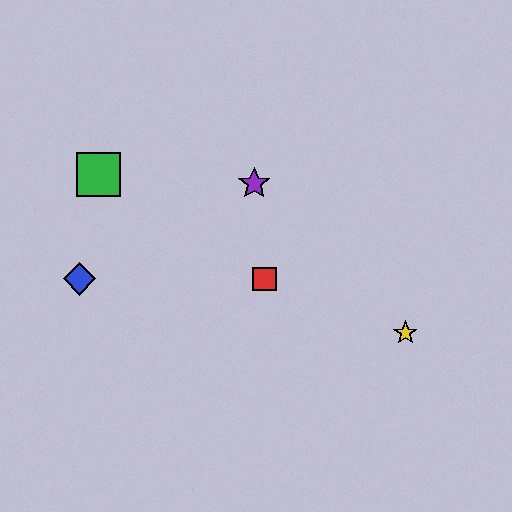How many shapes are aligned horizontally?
2 shapes (the red square, the blue diamond) are aligned horizontally.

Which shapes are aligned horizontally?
The red square, the blue diamond are aligned horizontally.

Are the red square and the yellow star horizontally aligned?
No, the red square is at y≈279 and the yellow star is at y≈333.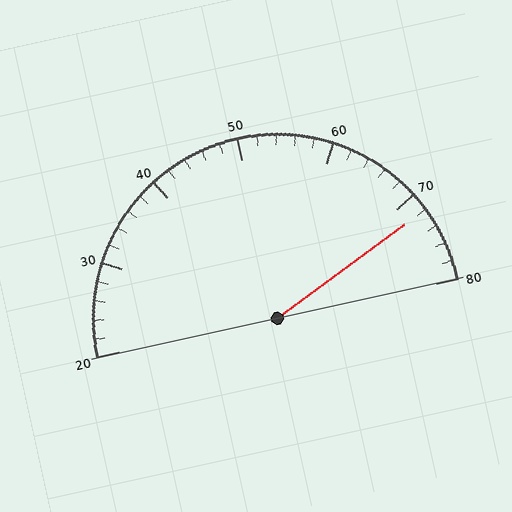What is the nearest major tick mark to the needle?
The nearest major tick mark is 70.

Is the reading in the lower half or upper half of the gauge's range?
The reading is in the upper half of the range (20 to 80).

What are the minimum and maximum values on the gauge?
The gauge ranges from 20 to 80.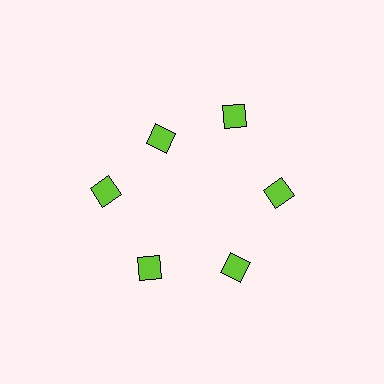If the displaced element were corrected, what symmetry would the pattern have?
It would have 6-fold rotational symmetry — the pattern would map onto itself every 60 degrees.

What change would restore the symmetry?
The symmetry would be restored by moving it outward, back onto the ring so that all 6 squares sit at equal angles and equal distance from the center.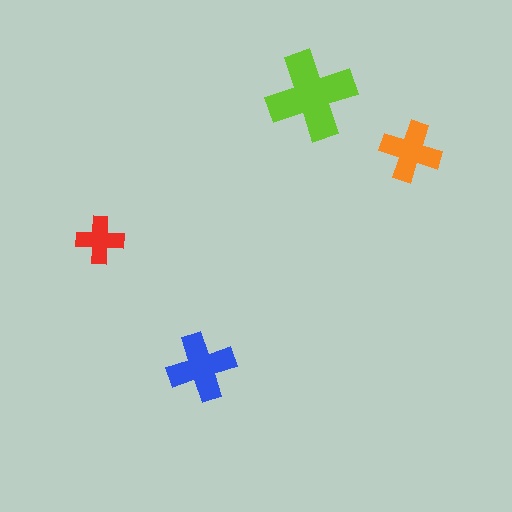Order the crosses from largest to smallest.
the lime one, the blue one, the orange one, the red one.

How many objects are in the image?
There are 4 objects in the image.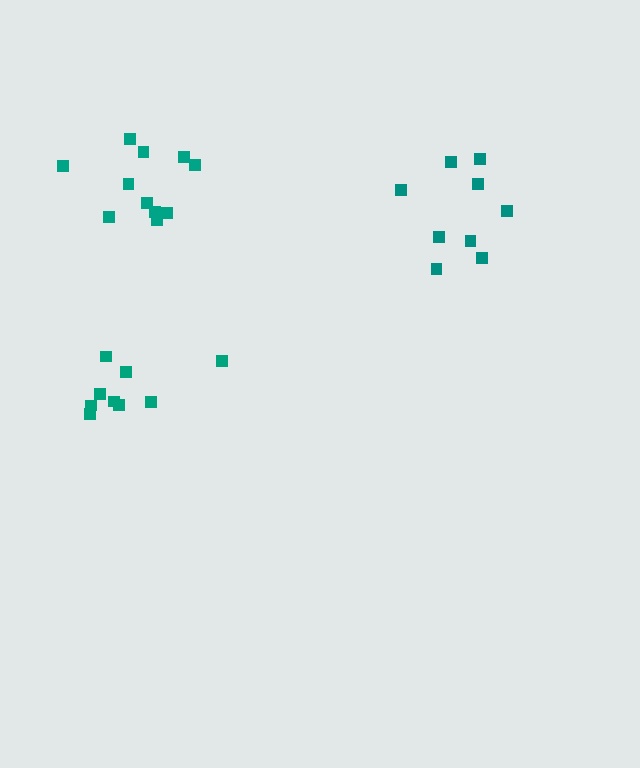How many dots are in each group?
Group 1: 9 dots, Group 2: 11 dots, Group 3: 9 dots (29 total).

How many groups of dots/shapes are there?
There are 3 groups.